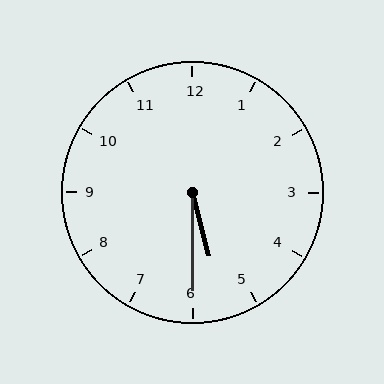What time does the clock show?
5:30.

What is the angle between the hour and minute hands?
Approximately 15 degrees.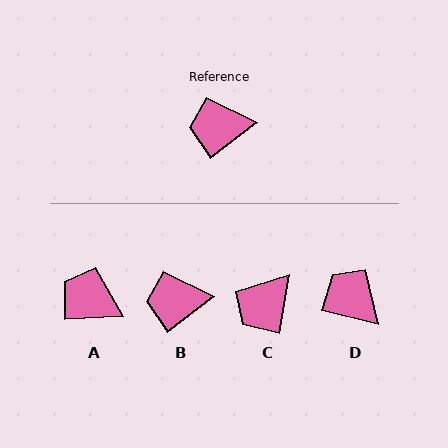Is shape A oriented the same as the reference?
No, it is off by about 34 degrees.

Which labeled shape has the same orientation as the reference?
B.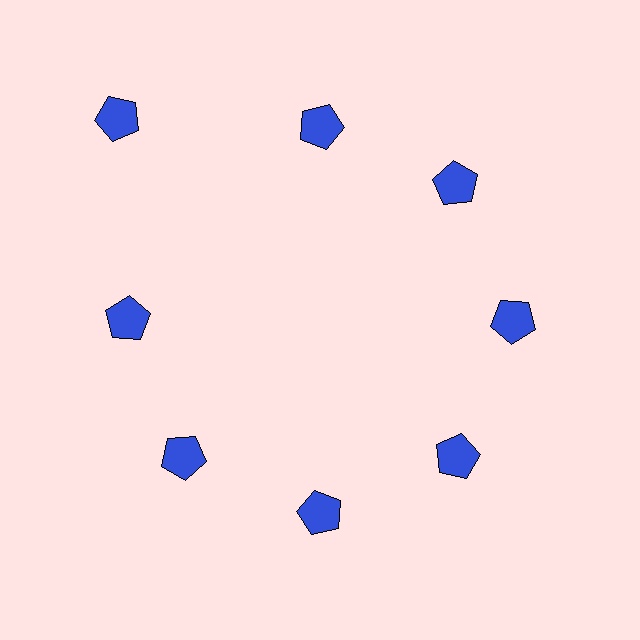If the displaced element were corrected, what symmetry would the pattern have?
It would have 8-fold rotational symmetry — the pattern would map onto itself every 45 degrees.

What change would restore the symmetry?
The symmetry would be restored by moving it inward, back onto the ring so that all 8 pentagons sit at equal angles and equal distance from the center.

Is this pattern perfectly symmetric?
No. The 8 blue pentagons are arranged in a ring, but one element near the 10 o'clock position is pushed outward from the center, breaking the 8-fold rotational symmetry.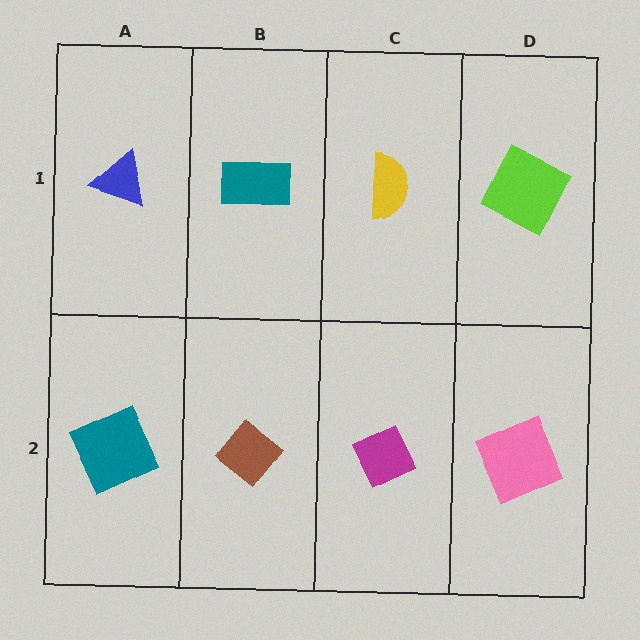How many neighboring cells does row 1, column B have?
3.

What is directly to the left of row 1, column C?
A teal rectangle.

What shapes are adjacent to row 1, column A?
A teal square (row 2, column A), a teal rectangle (row 1, column B).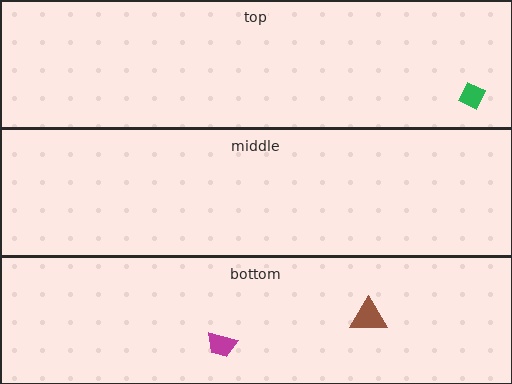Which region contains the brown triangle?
The bottom region.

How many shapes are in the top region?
1.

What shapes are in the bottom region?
The brown triangle, the magenta trapezoid.